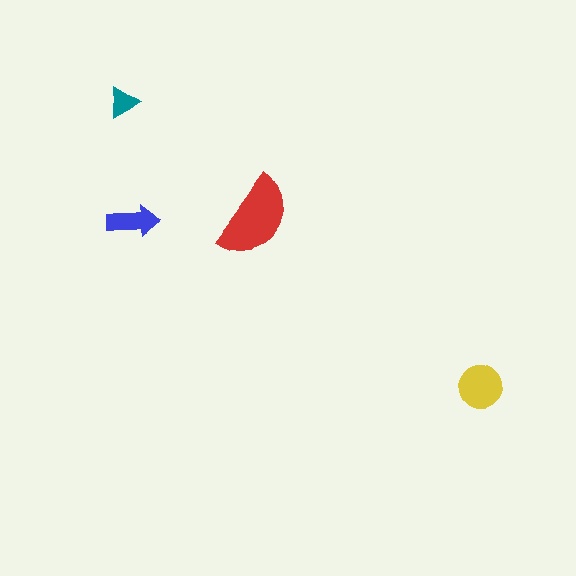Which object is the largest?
The red semicircle.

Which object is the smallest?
The teal triangle.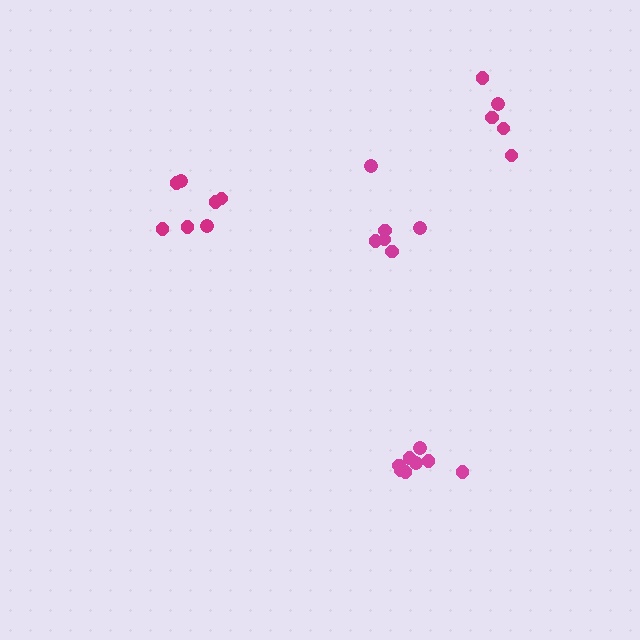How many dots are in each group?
Group 1: 6 dots, Group 2: 8 dots, Group 3: 7 dots, Group 4: 5 dots (26 total).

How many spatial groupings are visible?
There are 4 spatial groupings.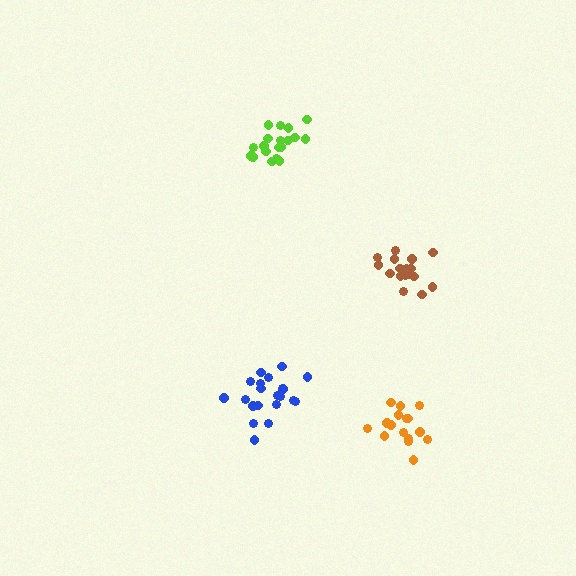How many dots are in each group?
Group 1: 21 dots, Group 2: 16 dots, Group 3: 19 dots, Group 4: 18 dots (74 total).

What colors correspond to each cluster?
The clusters are colored: blue, orange, lime, brown.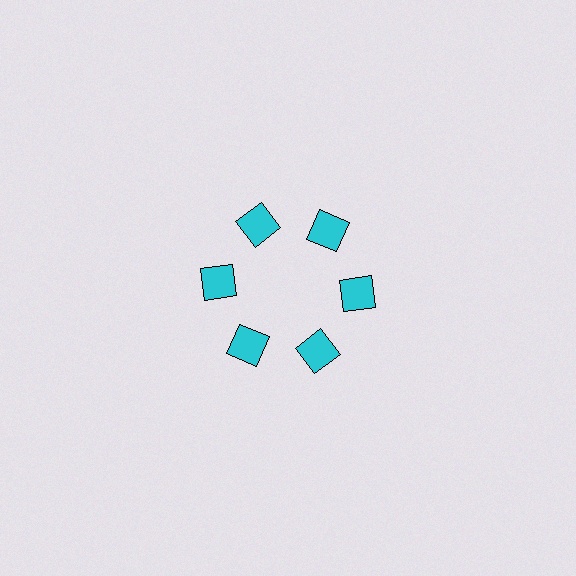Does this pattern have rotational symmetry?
Yes, this pattern has 6-fold rotational symmetry. It looks the same after rotating 60 degrees around the center.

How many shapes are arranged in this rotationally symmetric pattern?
There are 6 shapes, arranged in 6 groups of 1.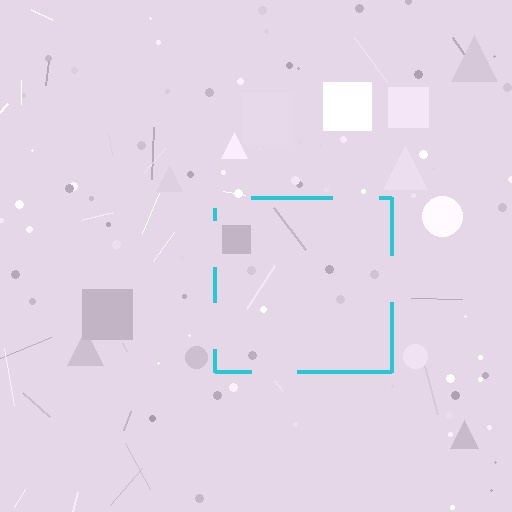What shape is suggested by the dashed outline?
The dashed outline suggests a square.